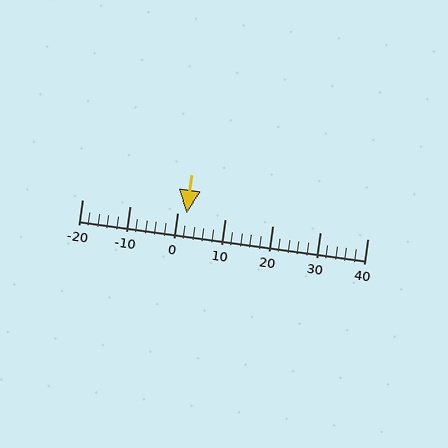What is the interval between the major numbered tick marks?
The major tick marks are spaced 10 units apart.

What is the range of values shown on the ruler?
The ruler shows values from -20 to 40.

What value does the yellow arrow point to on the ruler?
The yellow arrow points to approximately 2.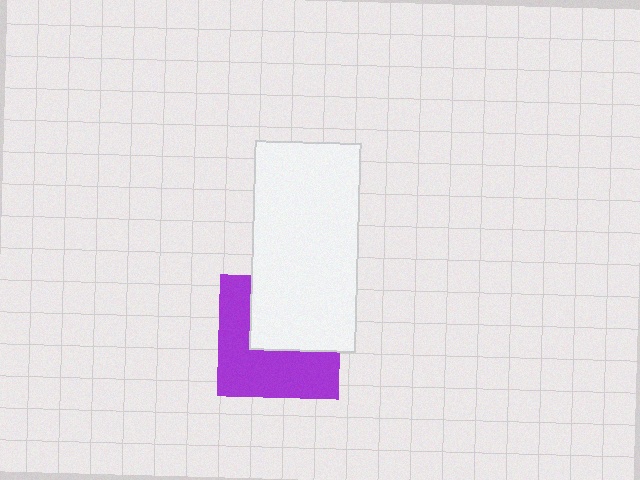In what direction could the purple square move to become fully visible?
The purple square could move down. That would shift it out from behind the white rectangle entirely.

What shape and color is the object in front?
The object in front is a white rectangle.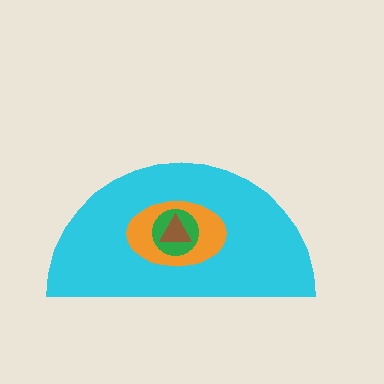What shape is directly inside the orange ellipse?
The green circle.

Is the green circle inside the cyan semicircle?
Yes.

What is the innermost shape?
The brown triangle.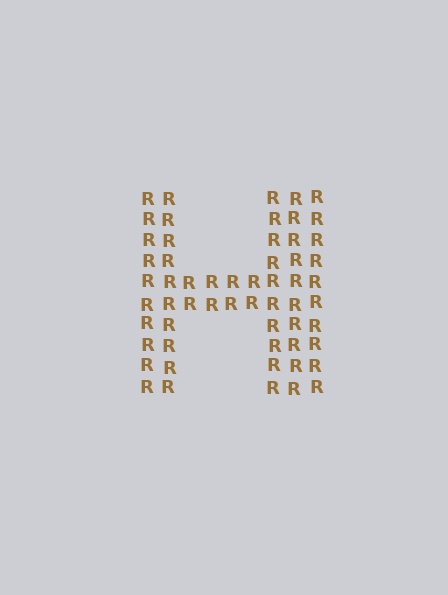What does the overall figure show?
The overall figure shows the letter H.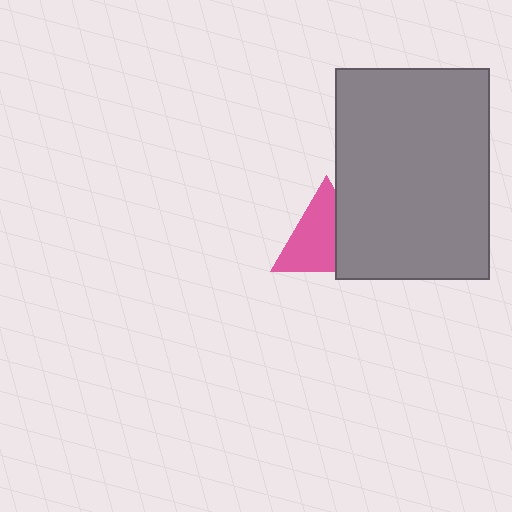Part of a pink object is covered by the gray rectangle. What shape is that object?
It is a triangle.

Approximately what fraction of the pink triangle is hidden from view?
Roughly 35% of the pink triangle is hidden behind the gray rectangle.